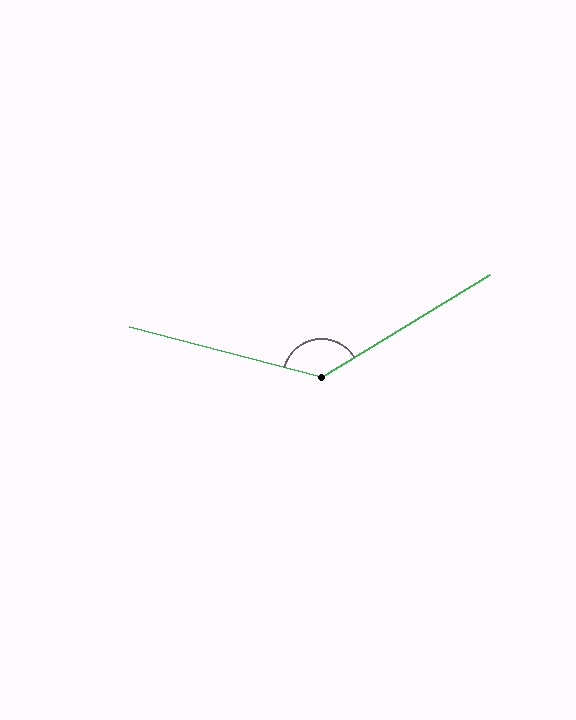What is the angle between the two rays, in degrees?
Approximately 134 degrees.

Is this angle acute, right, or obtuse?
It is obtuse.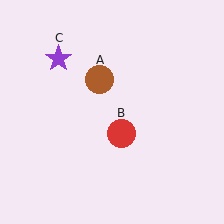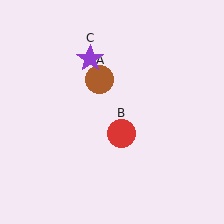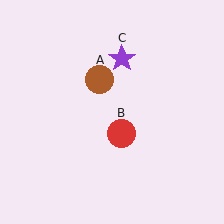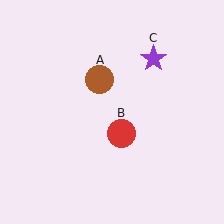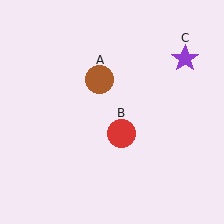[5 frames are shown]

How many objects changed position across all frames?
1 object changed position: purple star (object C).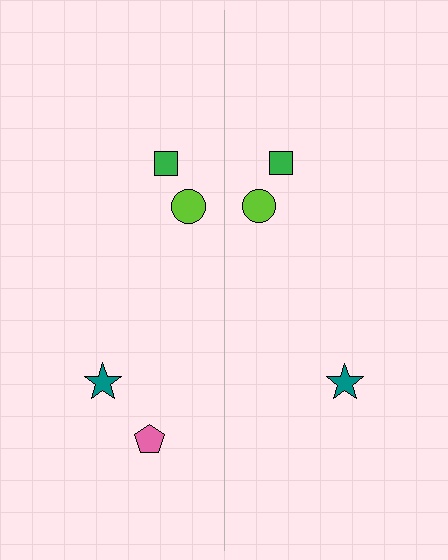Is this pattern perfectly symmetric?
No, the pattern is not perfectly symmetric. A pink pentagon is missing from the right side.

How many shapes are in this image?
There are 7 shapes in this image.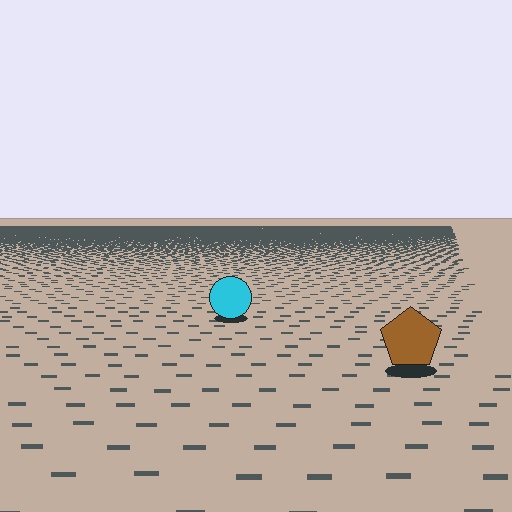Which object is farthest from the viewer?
The cyan circle is farthest from the viewer. It appears smaller and the ground texture around it is denser.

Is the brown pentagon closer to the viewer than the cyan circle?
Yes. The brown pentagon is closer — you can tell from the texture gradient: the ground texture is coarser near it.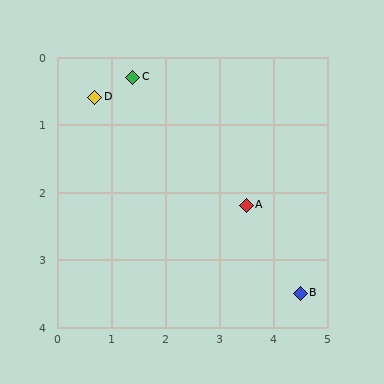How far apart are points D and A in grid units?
Points D and A are about 3.2 grid units apart.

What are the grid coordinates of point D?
Point D is at approximately (0.7, 0.6).